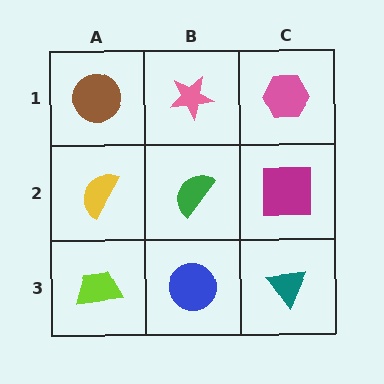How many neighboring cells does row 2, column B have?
4.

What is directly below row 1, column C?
A magenta square.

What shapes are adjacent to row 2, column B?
A pink star (row 1, column B), a blue circle (row 3, column B), a yellow semicircle (row 2, column A), a magenta square (row 2, column C).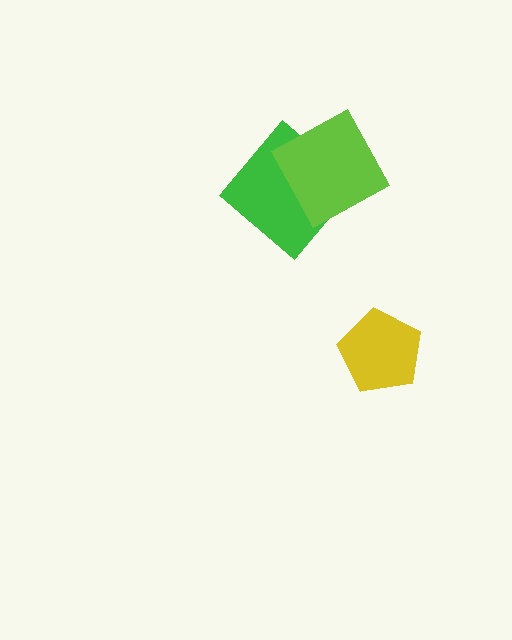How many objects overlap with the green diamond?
1 object overlaps with the green diamond.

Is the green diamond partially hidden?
Yes, it is partially covered by another shape.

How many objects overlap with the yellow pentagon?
0 objects overlap with the yellow pentagon.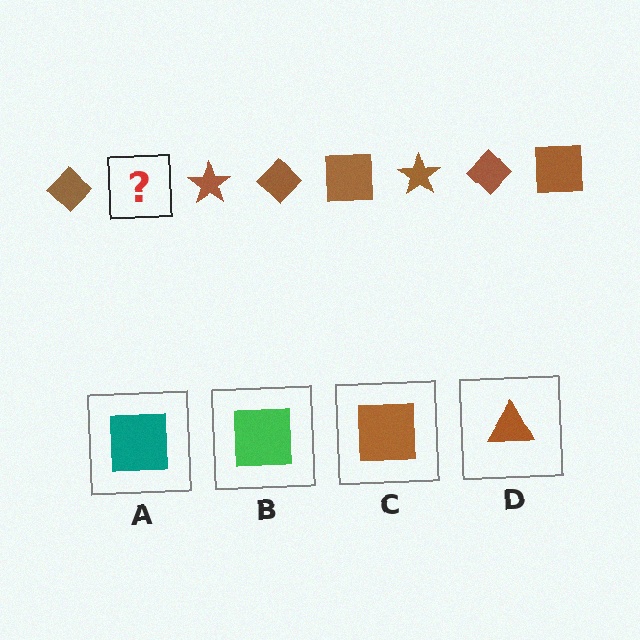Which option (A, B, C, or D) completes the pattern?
C.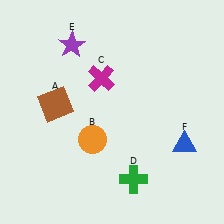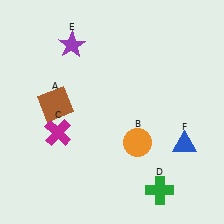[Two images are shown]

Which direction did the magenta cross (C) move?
The magenta cross (C) moved down.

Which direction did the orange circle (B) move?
The orange circle (B) moved right.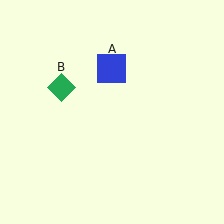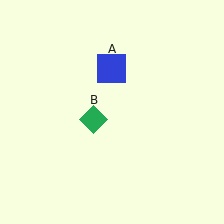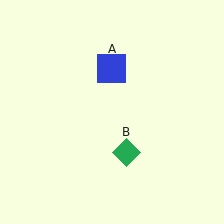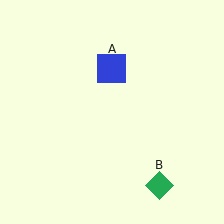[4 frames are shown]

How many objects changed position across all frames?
1 object changed position: green diamond (object B).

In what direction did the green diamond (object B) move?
The green diamond (object B) moved down and to the right.